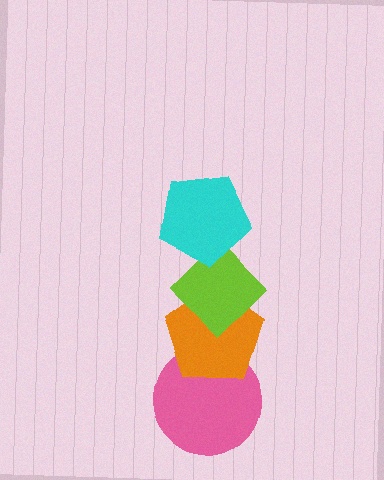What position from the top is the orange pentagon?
The orange pentagon is 3rd from the top.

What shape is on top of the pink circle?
The orange pentagon is on top of the pink circle.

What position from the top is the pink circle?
The pink circle is 4th from the top.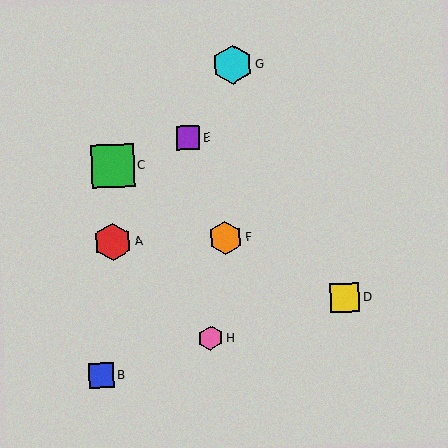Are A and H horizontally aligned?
No, A is at y≈242 and H is at y≈338.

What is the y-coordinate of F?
Object F is at y≈238.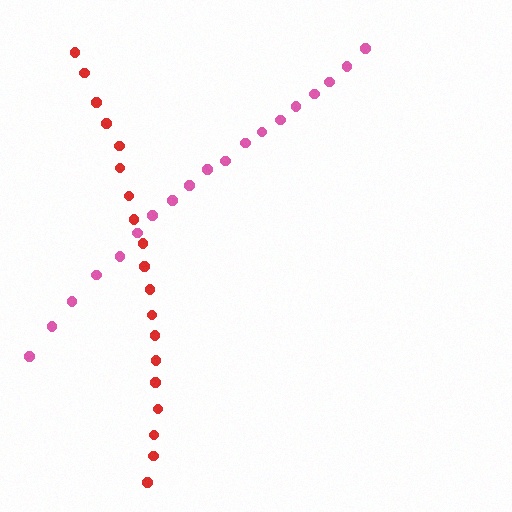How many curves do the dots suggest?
There are 2 distinct paths.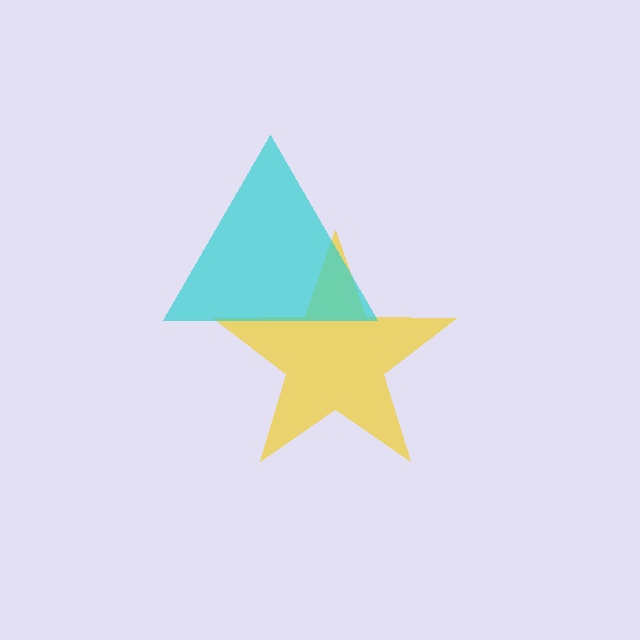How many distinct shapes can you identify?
There are 2 distinct shapes: a yellow star, a cyan triangle.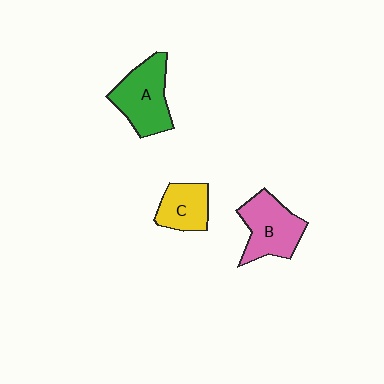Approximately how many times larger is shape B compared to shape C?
Approximately 1.4 times.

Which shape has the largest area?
Shape A (green).